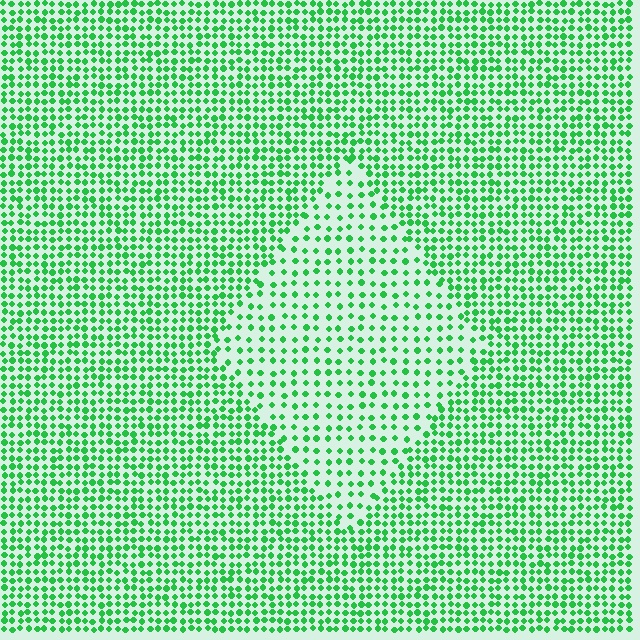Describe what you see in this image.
The image contains small green elements arranged at two different densities. A diamond-shaped region is visible where the elements are less densely packed than the surrounding area.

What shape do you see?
I see a diamond.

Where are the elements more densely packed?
The elements are more densely packed outside the diamond boundary.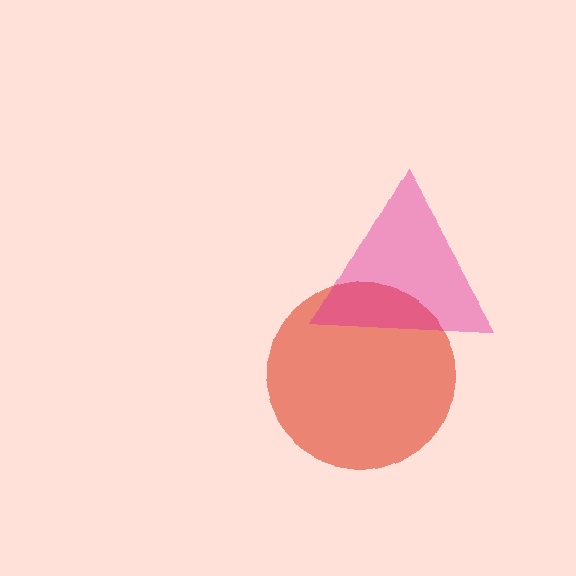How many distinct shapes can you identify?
There are 2 distinct shapes: a red circle, a magenta triangle.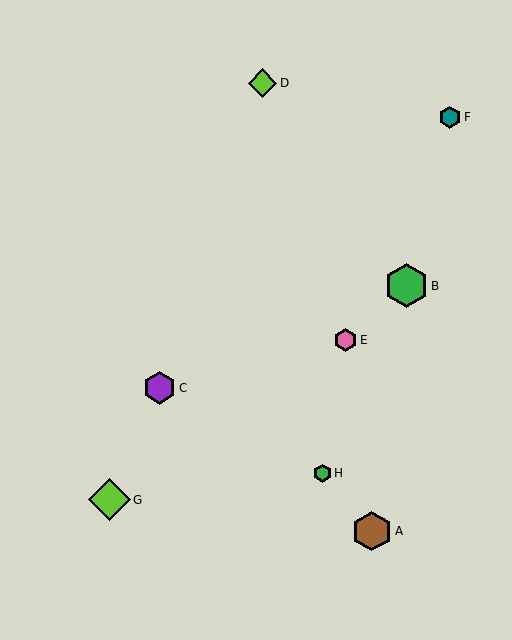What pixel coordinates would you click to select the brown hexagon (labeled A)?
Click at (372, 531) to select the brown hexagon A.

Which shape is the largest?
The green hexagon (labeled B) is the largest.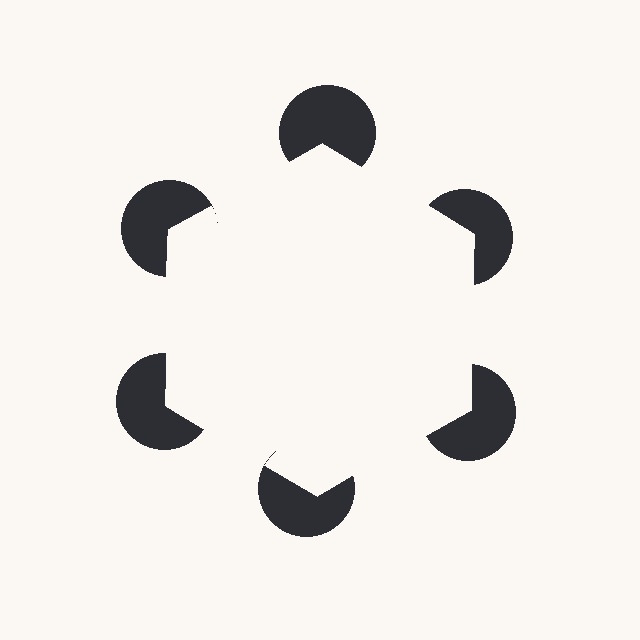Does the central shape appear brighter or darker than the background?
It typically appears slightly brighter than the background, even though no actual brightness change is drawn.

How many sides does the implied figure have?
6 sides.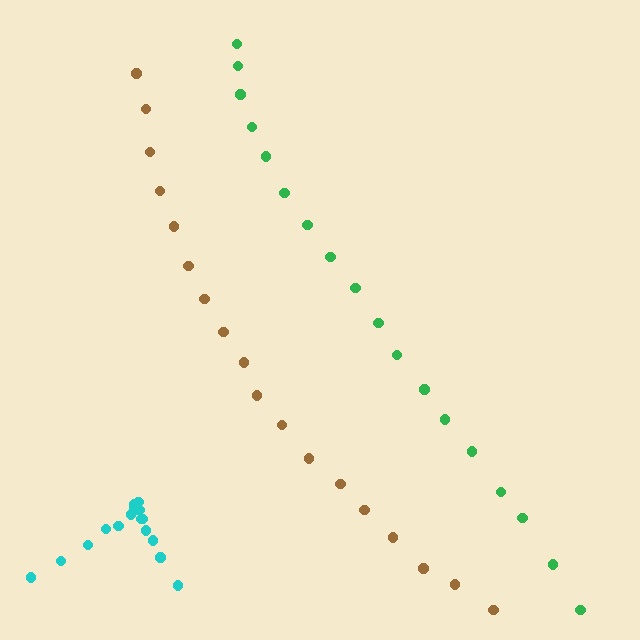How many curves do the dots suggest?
There are 3 distinct paths.